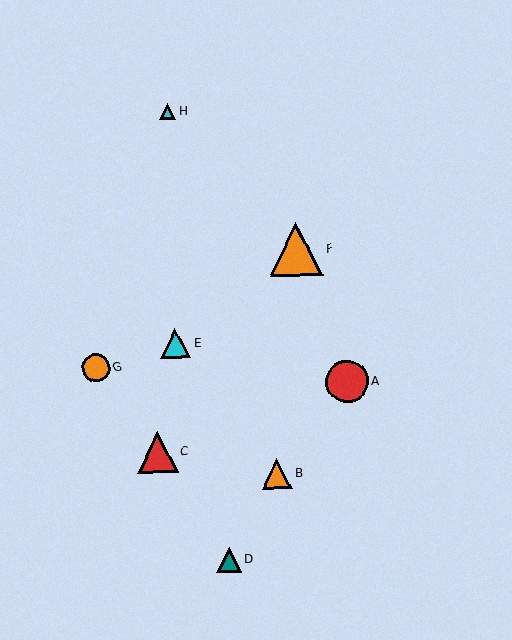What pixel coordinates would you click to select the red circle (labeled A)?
Click at (347, 382) to select the red circle A.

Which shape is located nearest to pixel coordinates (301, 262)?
The orange triangle (labeled F) at (296, 249) is nearest to that location.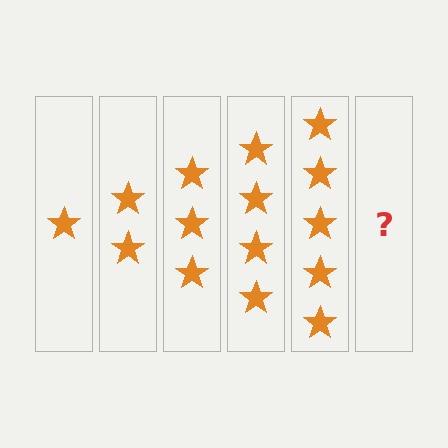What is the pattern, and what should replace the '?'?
The pattern is that each step adds one more star. The '?' should be 6 stars.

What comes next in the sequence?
The next element should be 6 stars.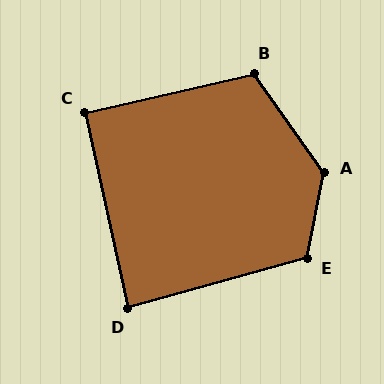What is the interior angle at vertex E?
Approximately 116 degrees (obtuse).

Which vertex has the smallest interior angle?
D, at approximately 87 degrees.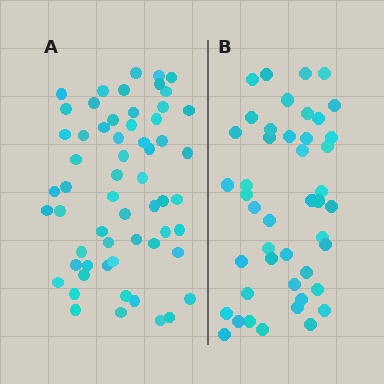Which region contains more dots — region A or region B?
Region A (the left region) has more dots.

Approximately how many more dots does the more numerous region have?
Region A has approximately 15 more dots than region B.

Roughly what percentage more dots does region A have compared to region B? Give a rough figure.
About 30% more.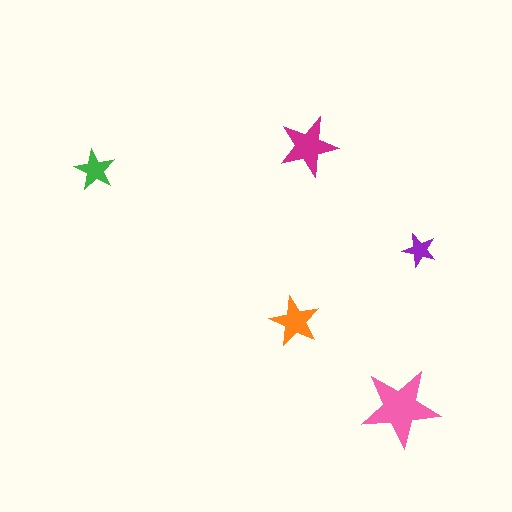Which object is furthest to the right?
The purple star is rightmost.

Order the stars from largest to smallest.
the pink one, the magenta one, the orange one, the green one, the purple one.